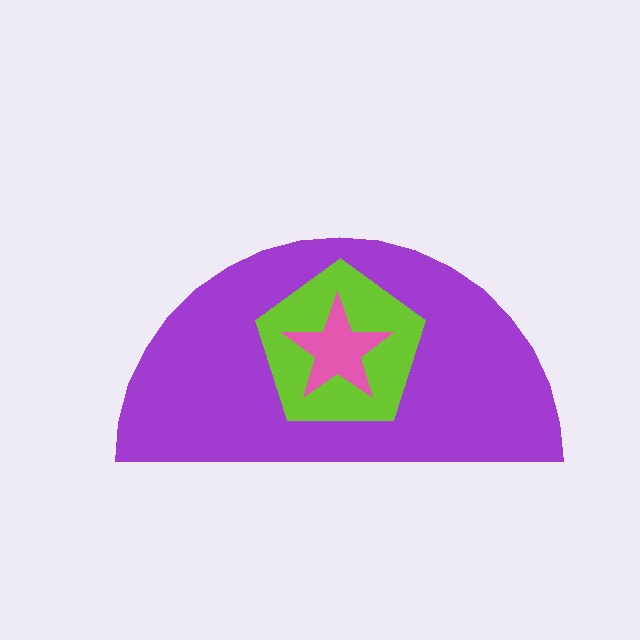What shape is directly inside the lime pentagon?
The pink star.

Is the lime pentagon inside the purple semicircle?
Yes.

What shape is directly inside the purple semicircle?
The lime pentagon.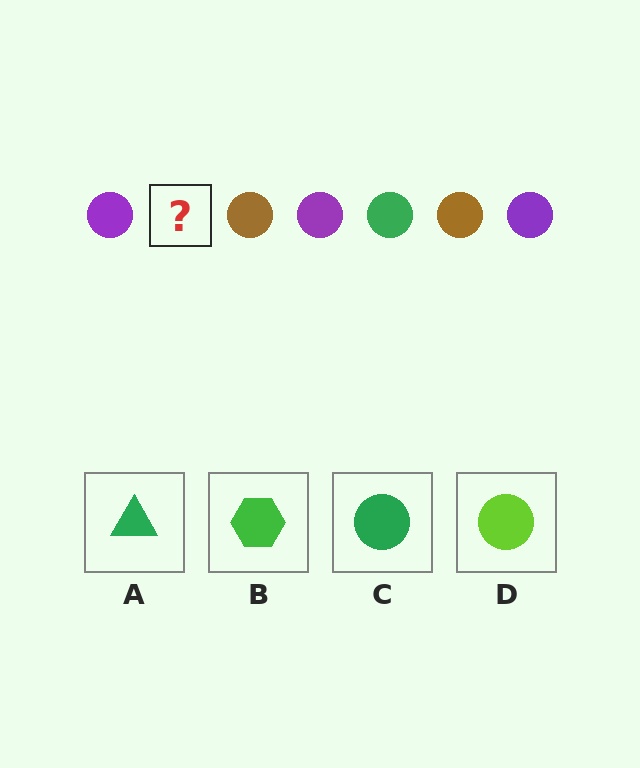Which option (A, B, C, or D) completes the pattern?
C.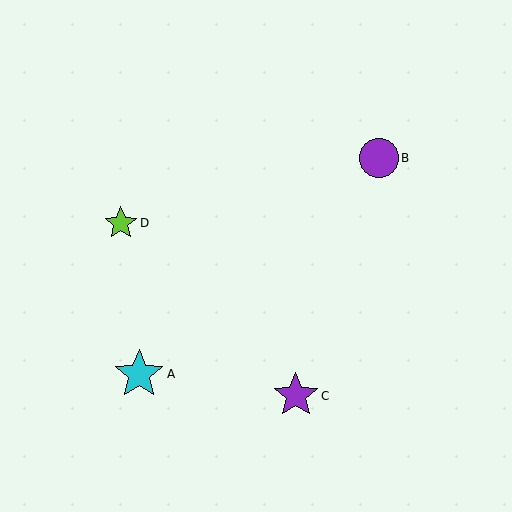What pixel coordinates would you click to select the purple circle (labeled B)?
Click at (379, 158) to select the purple circle B.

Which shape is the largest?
The cyan star (labeled A) is the largest.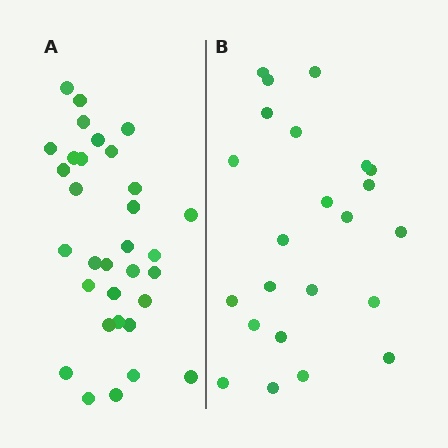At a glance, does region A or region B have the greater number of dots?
Region A (the left region) has more dots.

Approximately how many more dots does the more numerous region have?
Region A has roughly 8 or so more dots than region B.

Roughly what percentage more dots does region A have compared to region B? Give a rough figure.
About 40% more.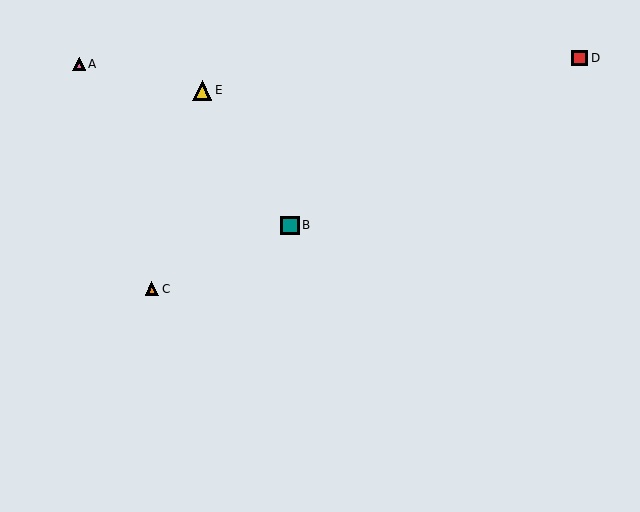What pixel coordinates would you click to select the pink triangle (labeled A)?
Click at (79, 64) to select the pink triangle A.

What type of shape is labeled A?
Shape A is a pink triangle.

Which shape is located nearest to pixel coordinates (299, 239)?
The teal square (labeled B) at (290, 225) is nearest to that location.